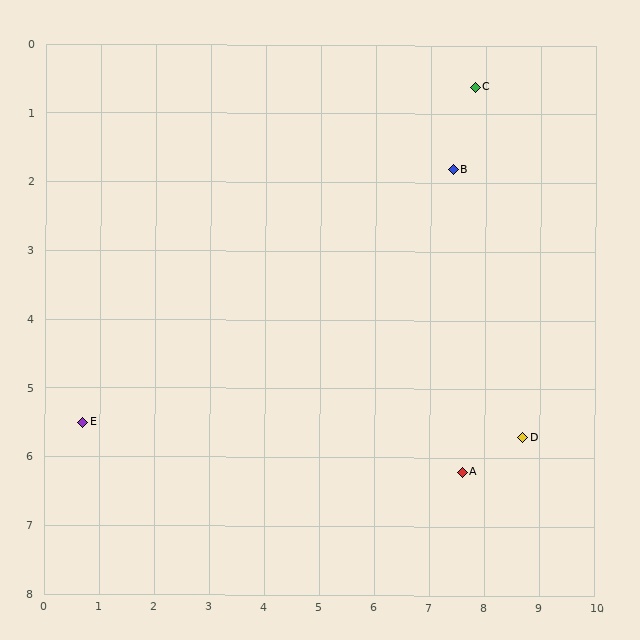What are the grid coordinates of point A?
Point A is at approximately (7.6, 6.2).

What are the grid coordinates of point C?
Point C is at approximately (7.8, 0.6).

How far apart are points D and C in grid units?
Points D and C are about 5.2 grid units apart.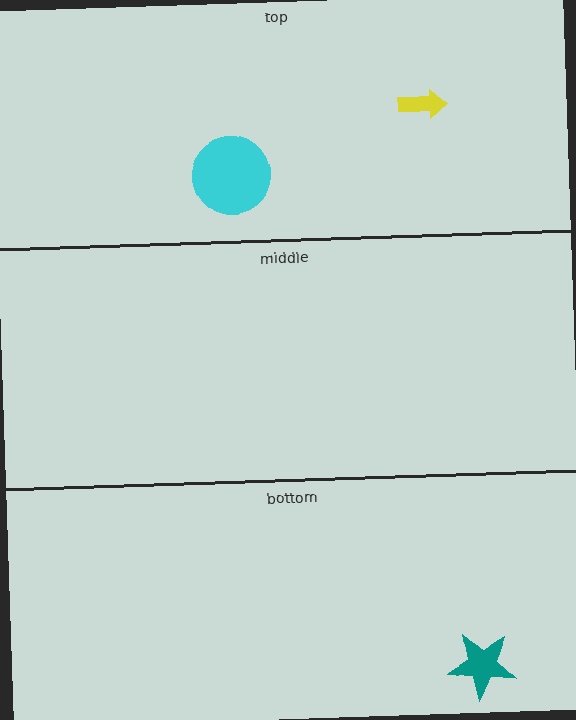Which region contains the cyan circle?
The top region.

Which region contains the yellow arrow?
The top region.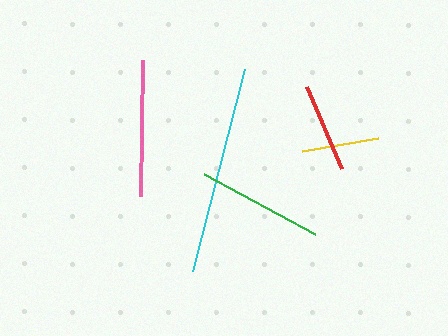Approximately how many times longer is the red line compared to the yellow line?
The red line is approximately 1.2 times the length of the yellow line.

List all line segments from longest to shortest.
From longest to shortest: cyan, pink, green, red, yellow.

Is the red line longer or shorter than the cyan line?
The cyan line is longer than the red line.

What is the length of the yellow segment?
The yellow segment is approximately 77 pixels long.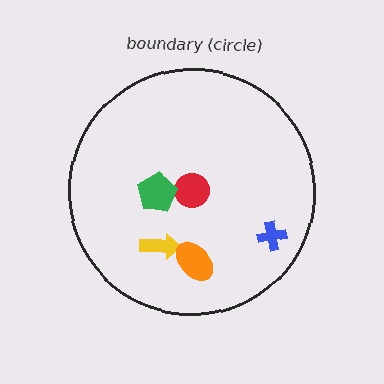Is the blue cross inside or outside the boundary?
Inside.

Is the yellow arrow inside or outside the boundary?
Inside.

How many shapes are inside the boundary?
5 inside, 0 outside.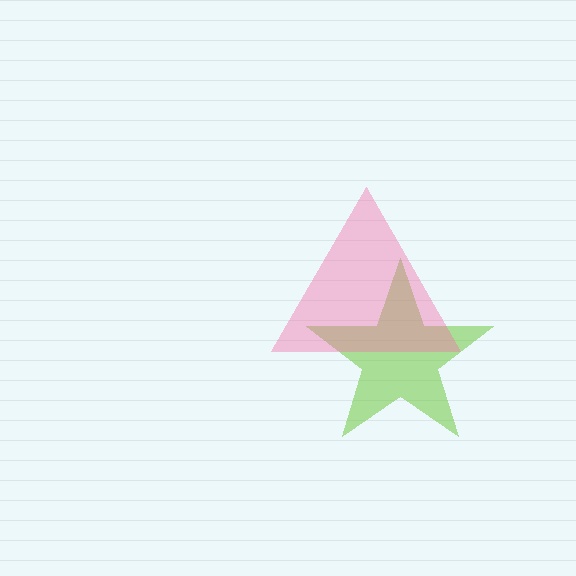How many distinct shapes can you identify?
There are 2 distinct shapes: a lime star, a pink triangle.